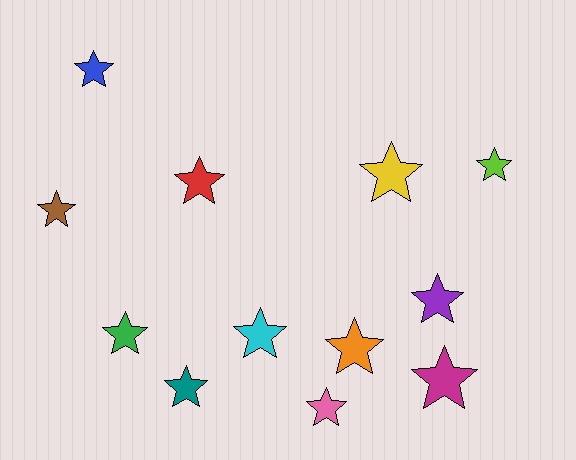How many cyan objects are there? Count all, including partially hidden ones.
There is 1 cyan object.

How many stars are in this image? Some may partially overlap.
There are 12 stars.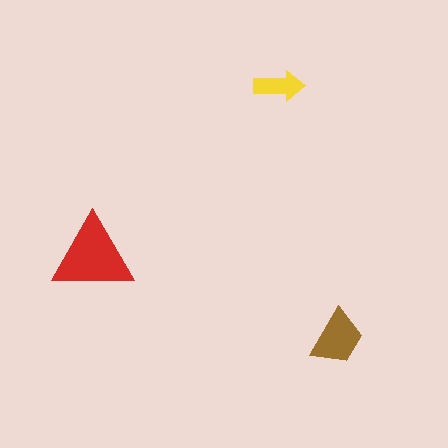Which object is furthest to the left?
The red triangle is leftmost.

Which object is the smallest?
The yellow arrow.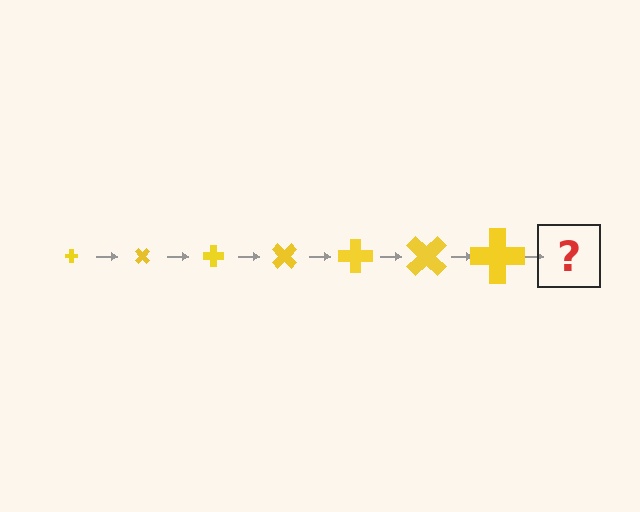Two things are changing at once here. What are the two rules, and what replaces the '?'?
The two rules are that the cross grows larger each step and it rotates 45 degrees each step. The '?' should be a cross, larger than the previous one and rotated 315 degrees from the start.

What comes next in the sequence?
The next element should be a cross, larger than the previous one and rotated 315 degrees from the start.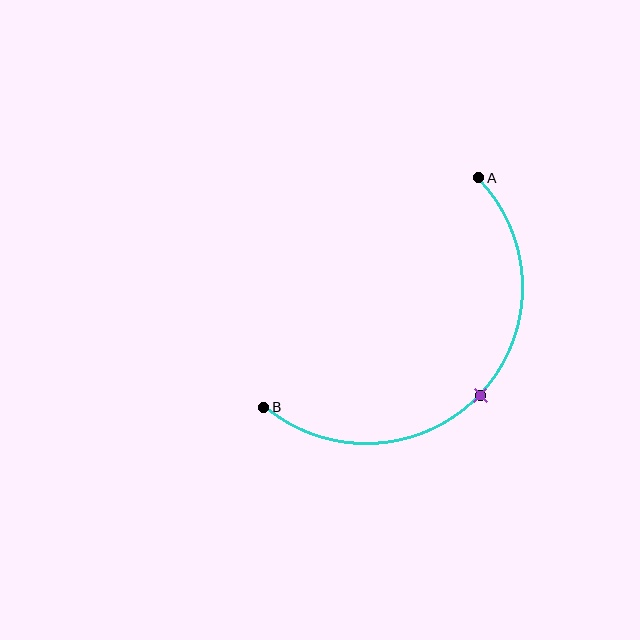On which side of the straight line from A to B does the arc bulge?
The arc bulges below and to the right of the straight line connecting A and B.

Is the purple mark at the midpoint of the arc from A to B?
Yes. The purple mark lies on the arc at equal arc-length from both A and B — it is the arc midpoint.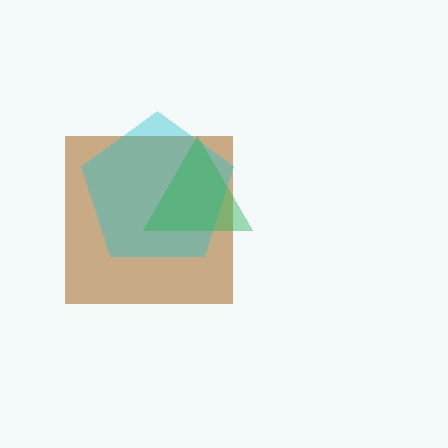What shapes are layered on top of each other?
The layered shapes are: a brown square, a cyan pentagon, a green triangle.